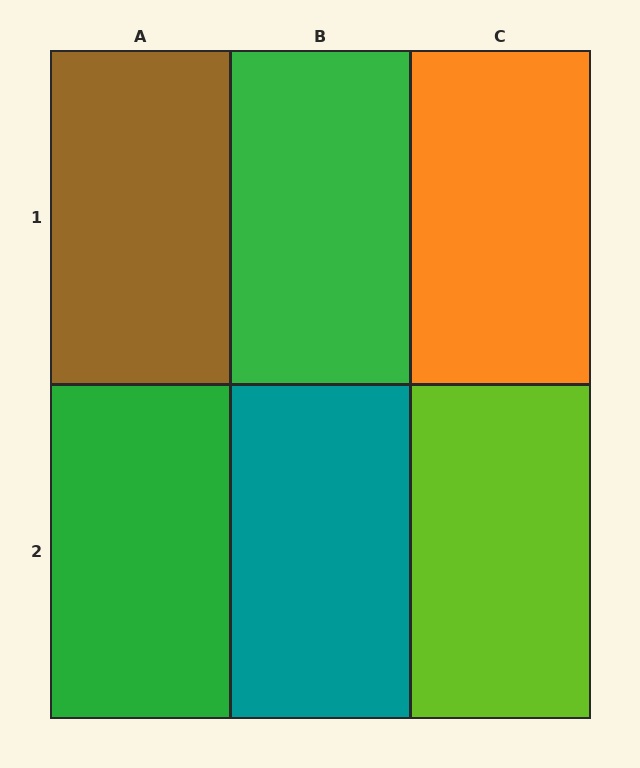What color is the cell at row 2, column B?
Teal.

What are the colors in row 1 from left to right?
Brown, green, orange.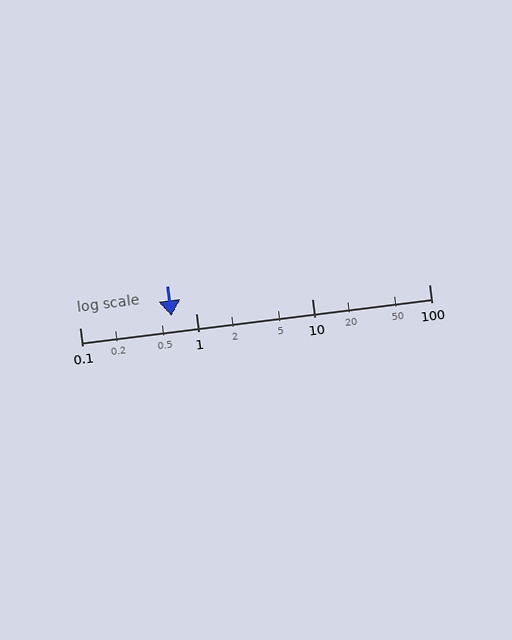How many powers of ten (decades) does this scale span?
The scale spans 3 decades, from 0.1 to 100.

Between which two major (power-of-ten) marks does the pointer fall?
The pointer is between 0.1 and 1.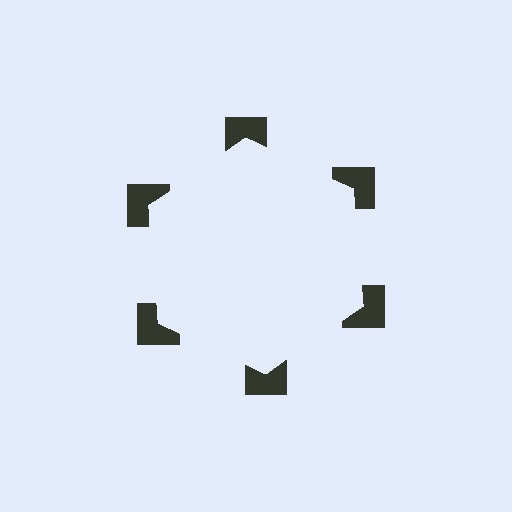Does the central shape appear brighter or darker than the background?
It typically appears slightly brighter than the background, even though no actual brightness change is drawn.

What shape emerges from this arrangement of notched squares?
An illusory hexagon — its edges are inferred from the aligned wedge cuts in the notched squares, not physically drawn.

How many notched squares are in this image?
There are 6 — one at each vertex of the illusory hexagon.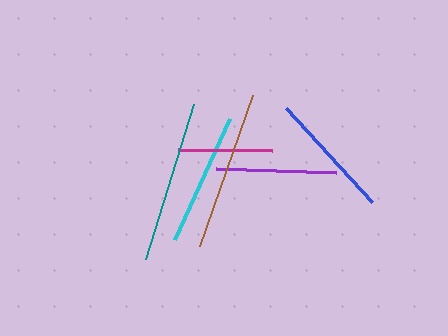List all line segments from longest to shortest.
From longest to shortest: teal, brown, cyan, blue, purple, magenta.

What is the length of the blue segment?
The blue segment is approximately 127 pixels long.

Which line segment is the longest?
The teal line is the longest at approximately 163 pixels.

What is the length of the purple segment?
The purple segment is approximately 121 pixels long.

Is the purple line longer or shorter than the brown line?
The brown line is longer than the purple line.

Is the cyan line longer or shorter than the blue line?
The cyan line is longer than the blue line.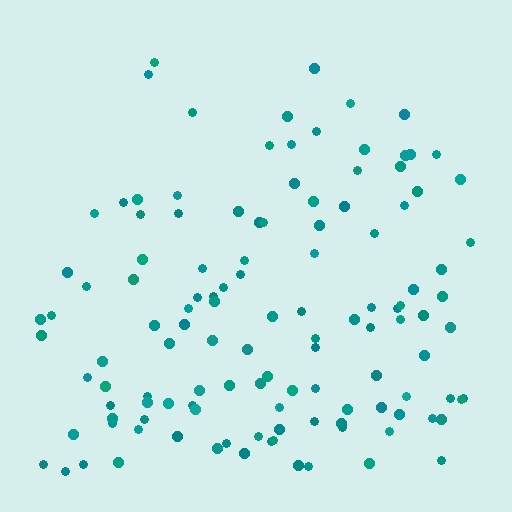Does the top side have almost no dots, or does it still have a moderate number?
Still a moderate number, just noticeably fewer than the bottom.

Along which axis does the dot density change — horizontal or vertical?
Vertical.